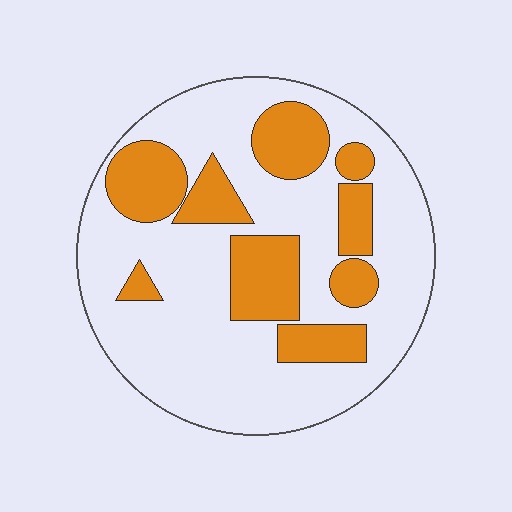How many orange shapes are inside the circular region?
9.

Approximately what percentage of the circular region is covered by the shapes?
Approximately 30%.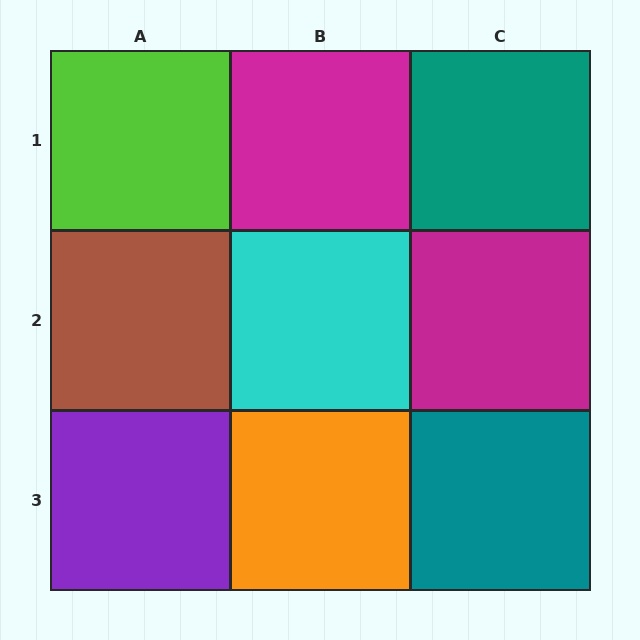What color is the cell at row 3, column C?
Teal.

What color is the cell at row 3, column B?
Orange.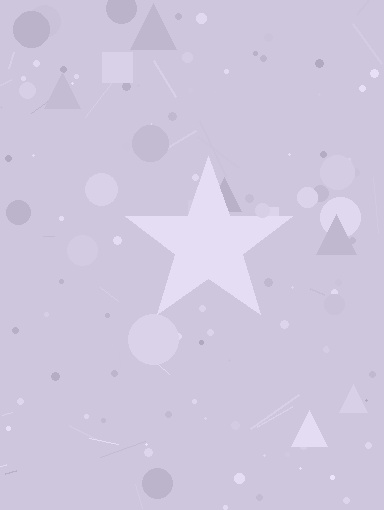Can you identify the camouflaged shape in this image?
The camouflaged shape is a star.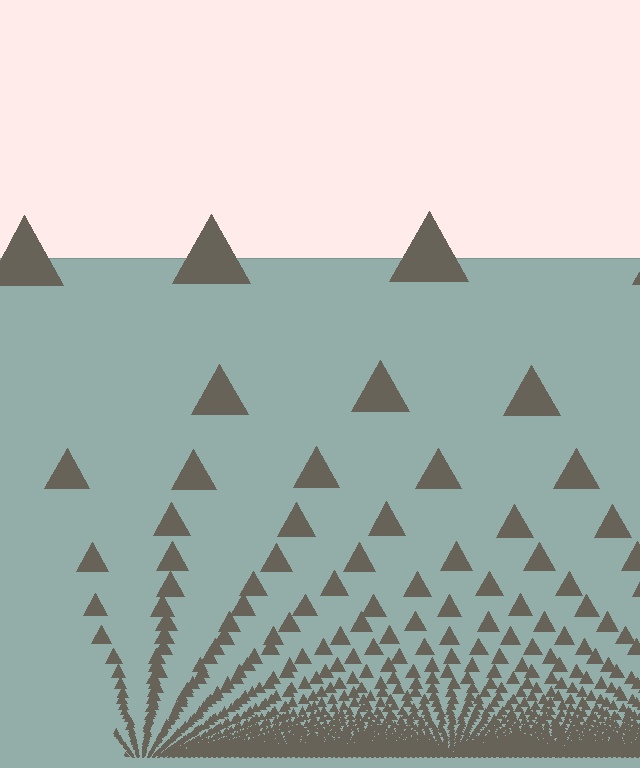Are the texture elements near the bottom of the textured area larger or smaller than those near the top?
Smaller. The gradient is inverted — elements near the bottom are smaller and denser.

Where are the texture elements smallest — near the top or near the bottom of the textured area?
Near the bottom.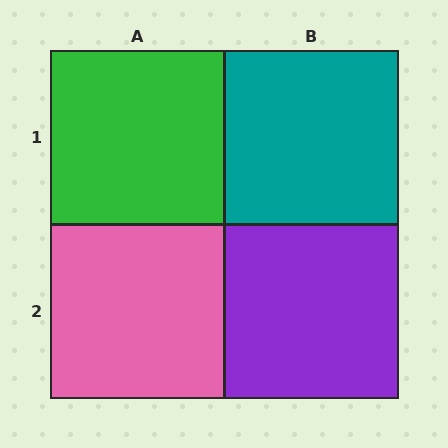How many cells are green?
1 cell is green.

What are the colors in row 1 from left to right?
Green, teal.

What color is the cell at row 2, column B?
Purple.